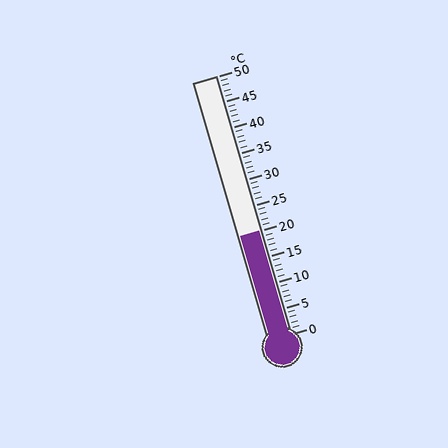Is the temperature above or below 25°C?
The temperature is below 25°C.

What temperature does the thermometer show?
The thermometer shows approximately 20°C.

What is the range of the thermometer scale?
The thermometer scale ranges from 0°C to 50°C.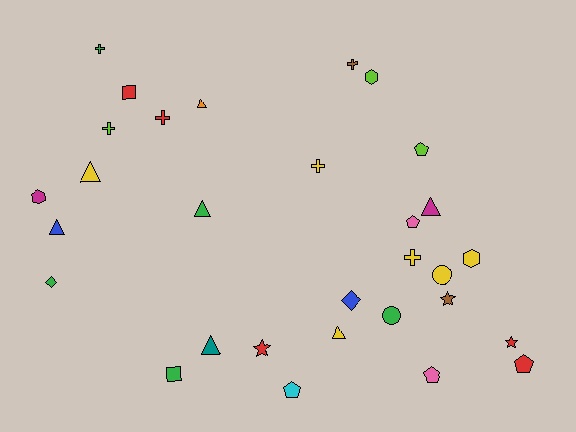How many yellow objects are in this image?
There are 6 yellow objects.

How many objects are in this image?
There are 30 objects.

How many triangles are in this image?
There are 7 triangles.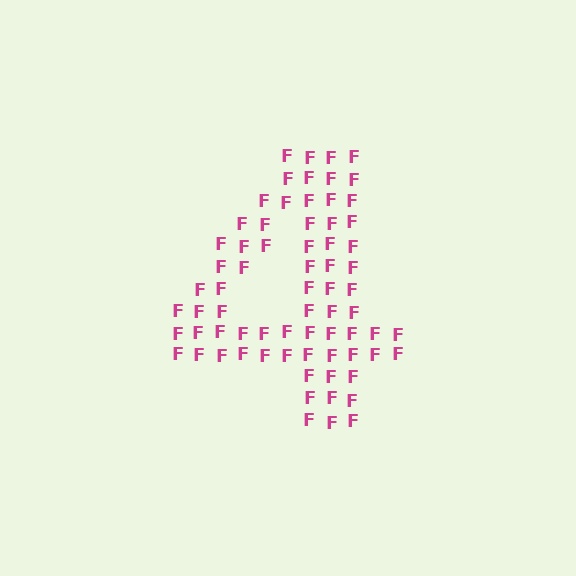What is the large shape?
The large shape is the digit 4.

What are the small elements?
The small elements are letter F's.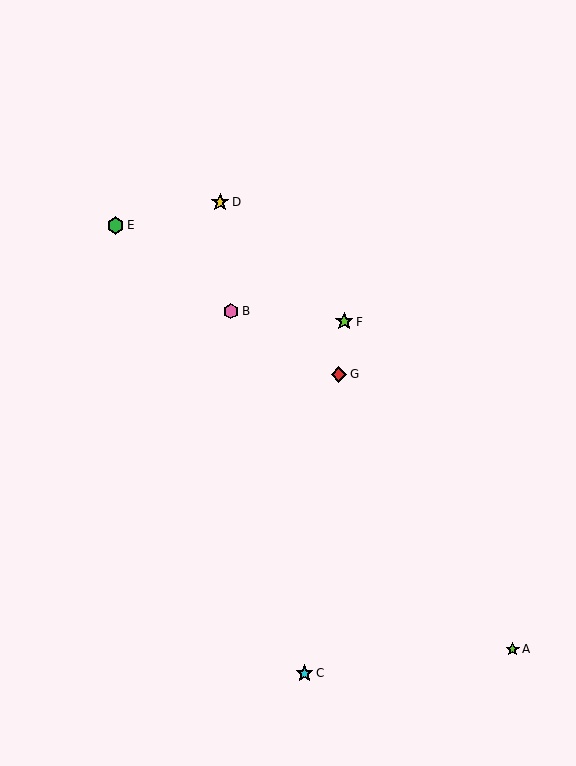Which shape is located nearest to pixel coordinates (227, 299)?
The pink hexagon (labeled B) at (231, 311) is nearest to that location.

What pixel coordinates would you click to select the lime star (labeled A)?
Click at (513, 649) to select the lime star A.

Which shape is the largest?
The lime star (labeled F) is the largest.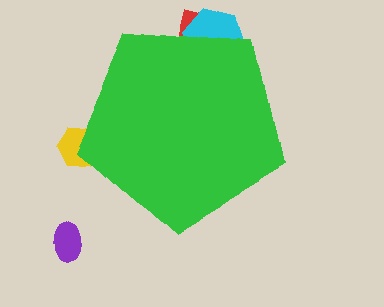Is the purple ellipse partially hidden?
No, the purple ellipse is fully visible.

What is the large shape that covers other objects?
A green pentagon.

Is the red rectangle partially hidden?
Yes, the red rectangle is partially hidden behind the green pentagon.